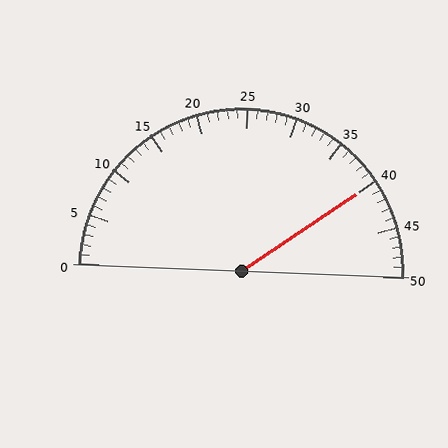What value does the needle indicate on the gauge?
The needle indicates approximately 40.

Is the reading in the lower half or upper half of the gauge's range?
The reading is in the upper half of the range (0 to 50).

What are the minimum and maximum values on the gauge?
The gauge ranges from 0 to 50.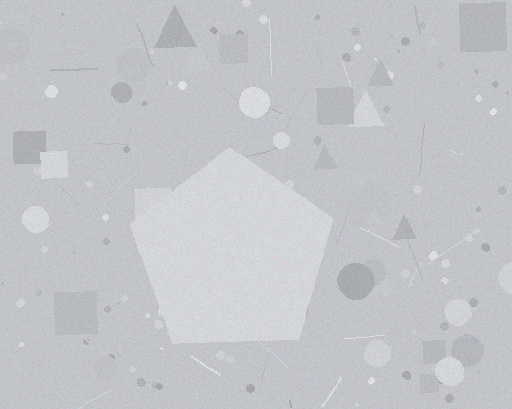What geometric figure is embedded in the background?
A pentagon is embedded in the background.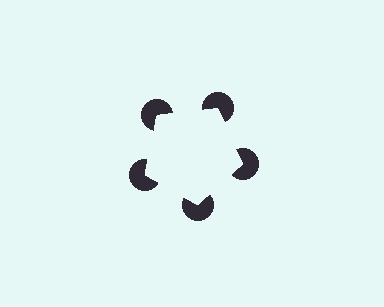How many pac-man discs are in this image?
There are 5 — one at each vertex of the illusory pentagon.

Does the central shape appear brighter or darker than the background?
It typically appears slightly brighter than the background, even though no actual brightness change is drawn.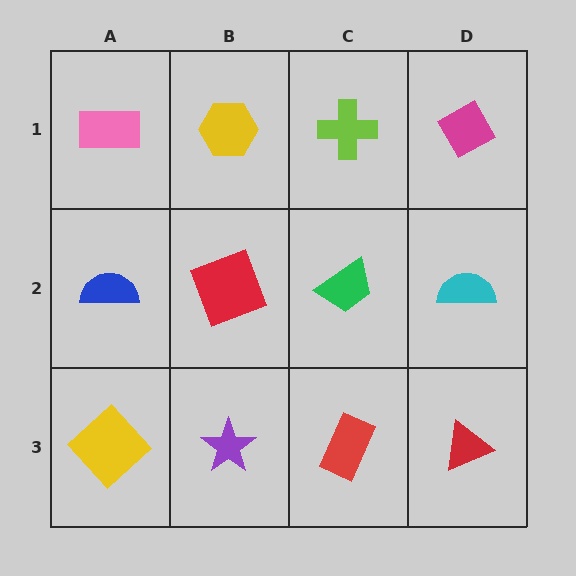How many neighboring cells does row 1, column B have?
3.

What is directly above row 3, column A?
A blue semicircle.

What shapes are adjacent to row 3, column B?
A red square (row 2, column B), a yellow diamond (row 3, column A), a red rectangle (row 3, column C).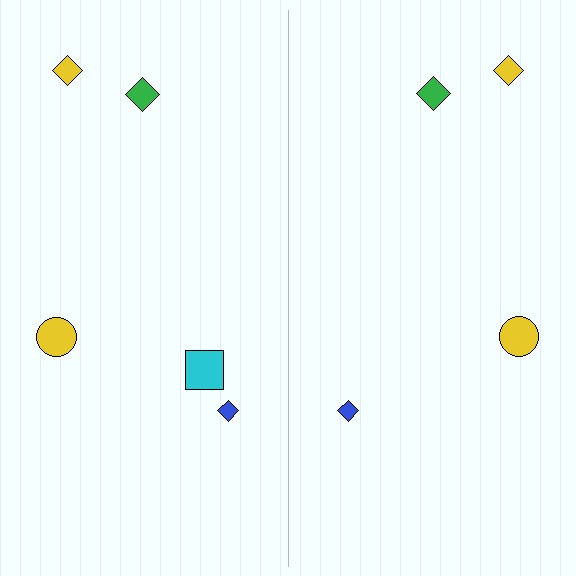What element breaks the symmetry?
A cyan square is missing from the right side.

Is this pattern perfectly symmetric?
No, the pattern is not perfectly symmetric. A cyan square is missing from the right side.